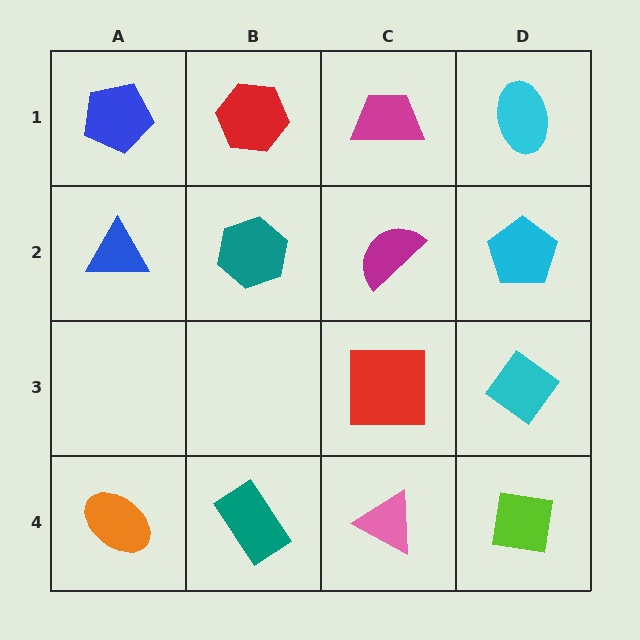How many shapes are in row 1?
4 shapes.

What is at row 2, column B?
A teal hexagon.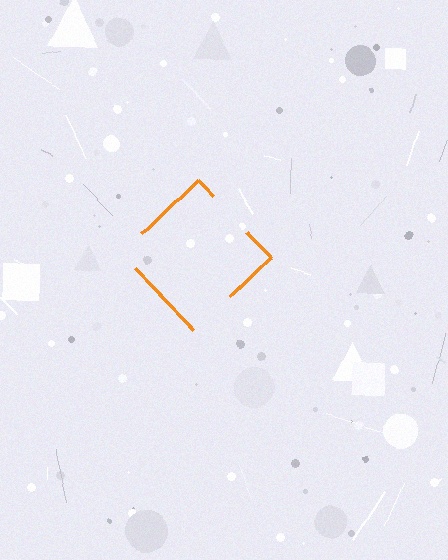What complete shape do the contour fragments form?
The contour fragments form a diamond.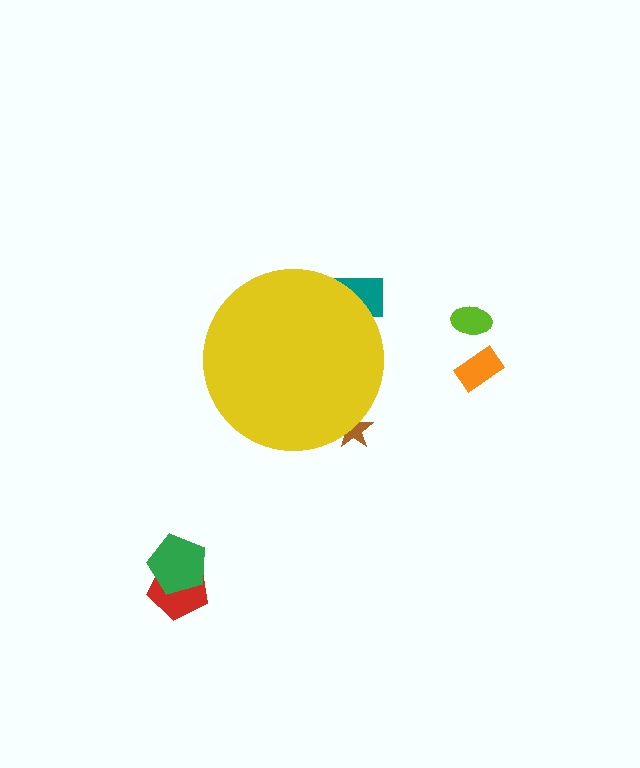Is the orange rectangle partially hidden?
No, the orange rectangle is fully visible.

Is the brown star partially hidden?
Yes, the brown star is partially hidden behind the yellow circle.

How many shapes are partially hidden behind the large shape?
2 shapes are partially hidden.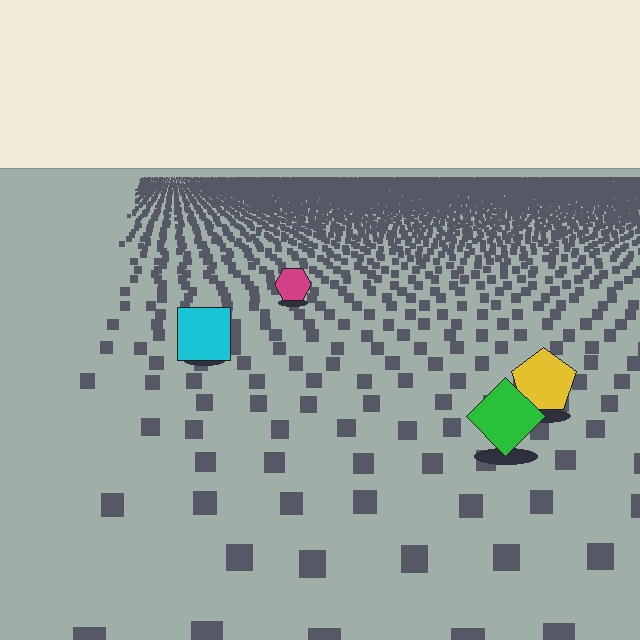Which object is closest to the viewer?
The green diamond is closest. The texture marks near it are larger and more spread out.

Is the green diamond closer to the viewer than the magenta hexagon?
Yes. The green diamond is closer — you can tell from the texture gradient: the ground texture is coarser near it.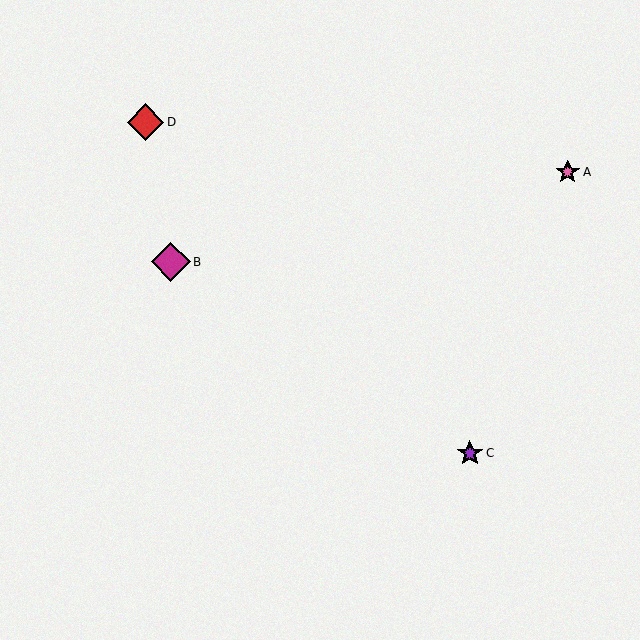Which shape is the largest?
The magenta diamond (labeled B) is the largest.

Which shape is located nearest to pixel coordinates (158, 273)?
The magenta diamond (labeled B) at (171, 262) is nearest to that location.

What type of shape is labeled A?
Shape A is a pink star.